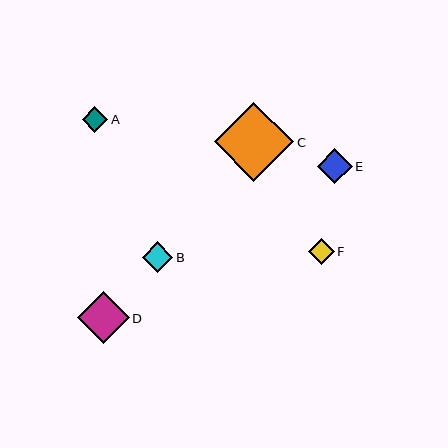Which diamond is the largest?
Diamond C is the largest with a size of approximately 80 pixels.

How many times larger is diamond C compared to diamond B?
Diamond C is approximately 2.6 times the size of diamond B.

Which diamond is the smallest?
Diamond A is the smallest with a size of approximately 26 pixels.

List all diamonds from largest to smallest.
From largest to smallest: C, D, E, B, F, A.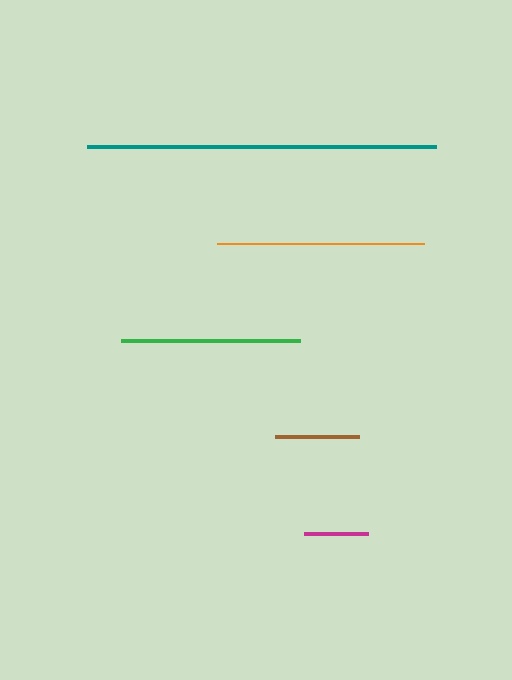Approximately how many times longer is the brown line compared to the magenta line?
The brown line is approximately 1.3 times the length of the magenta line.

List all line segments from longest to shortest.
From longest to shortest: teal, orange, green, brown, magenta.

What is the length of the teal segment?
The teal segment is approximately 349 pixels long.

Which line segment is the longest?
The teal line is the longest at approximately 349 pixels.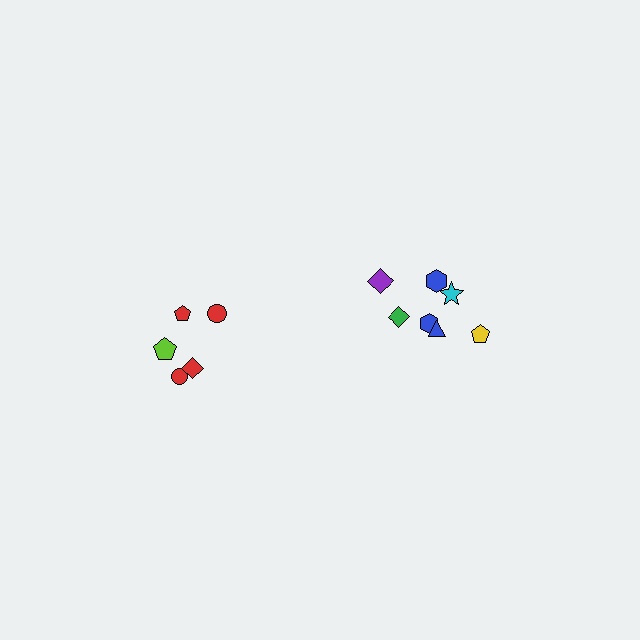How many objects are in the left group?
There are 5 objects.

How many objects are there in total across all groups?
There are 12 objects.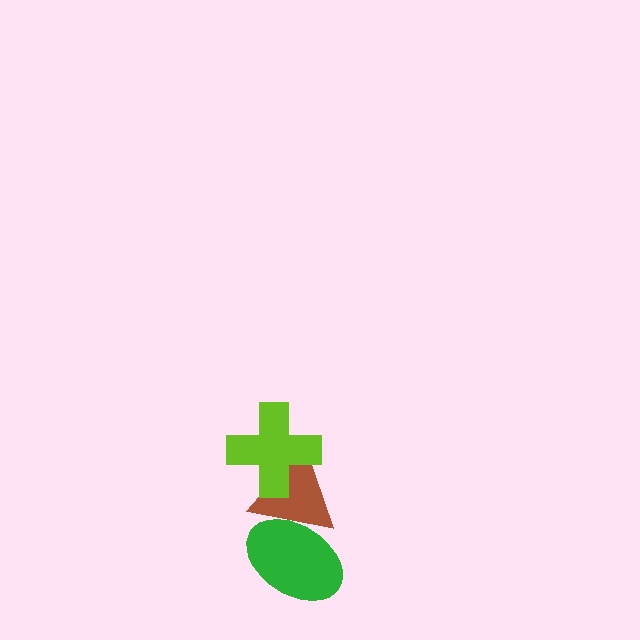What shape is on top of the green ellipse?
The brown triangle is on top of the green ellipse.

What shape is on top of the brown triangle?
The lime cross is on top of the brown triangle.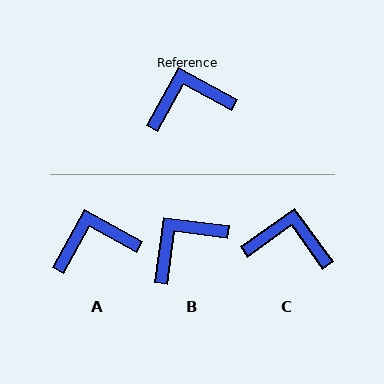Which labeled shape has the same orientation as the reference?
A.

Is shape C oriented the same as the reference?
No, it is off by about 26 degrees.